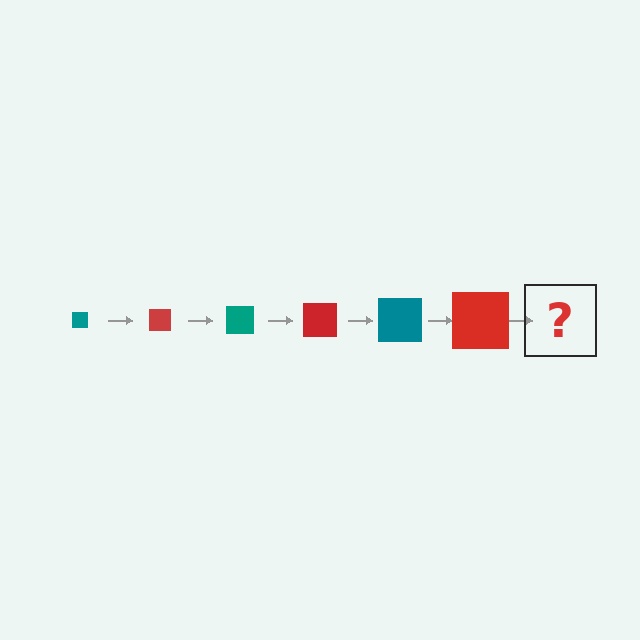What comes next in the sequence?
The next element should be a teal square, larger than the previous one.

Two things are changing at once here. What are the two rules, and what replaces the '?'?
The two rules are that the square grows larger each step and the color cycles through teal and red. The '?' should be a teal square, larger than the previous one.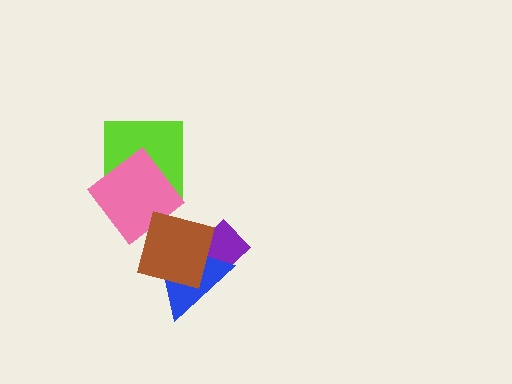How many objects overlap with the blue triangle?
2 objects overlap with the blue triangle.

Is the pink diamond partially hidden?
Yes, it is partially covered by another shape.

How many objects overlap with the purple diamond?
2 objects overlap with the purple diamond.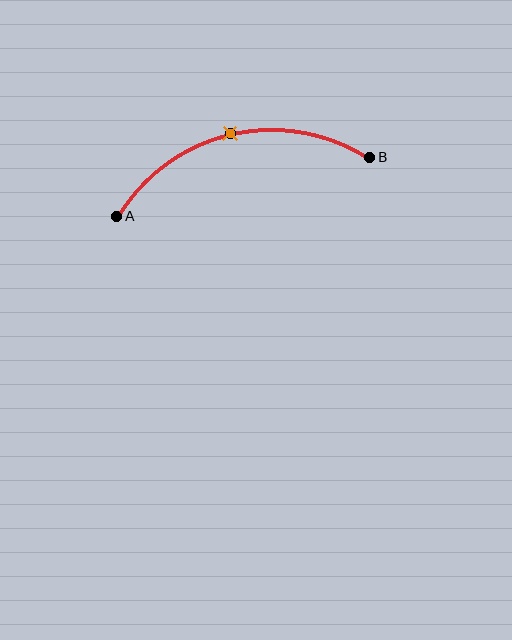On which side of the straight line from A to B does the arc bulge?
The arc bulges above the straight line connecting A and B.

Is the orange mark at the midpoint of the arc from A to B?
Yes. The orange mark lies on the arc at equal arc-length from both A and B — it is the arc midpoint.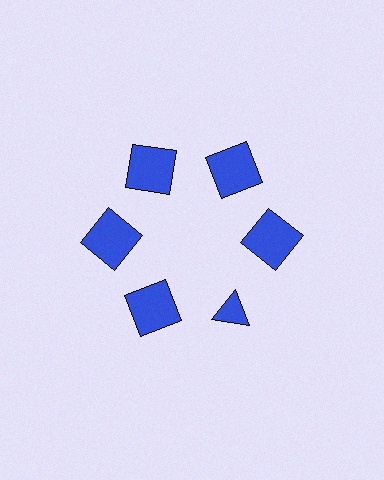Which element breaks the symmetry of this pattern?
The blue triangle at roughly the 5 o'clock position breaks the symmetry. All other shapes are blue squares.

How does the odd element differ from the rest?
It has a different shape: triangle instead of square.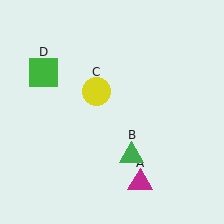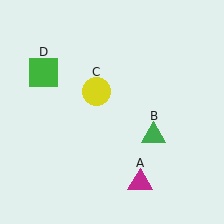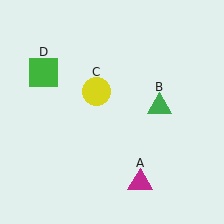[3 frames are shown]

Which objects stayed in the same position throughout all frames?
Magenta triangle (object A) and yellow circle (object C) and green square (object D) remained stationary.